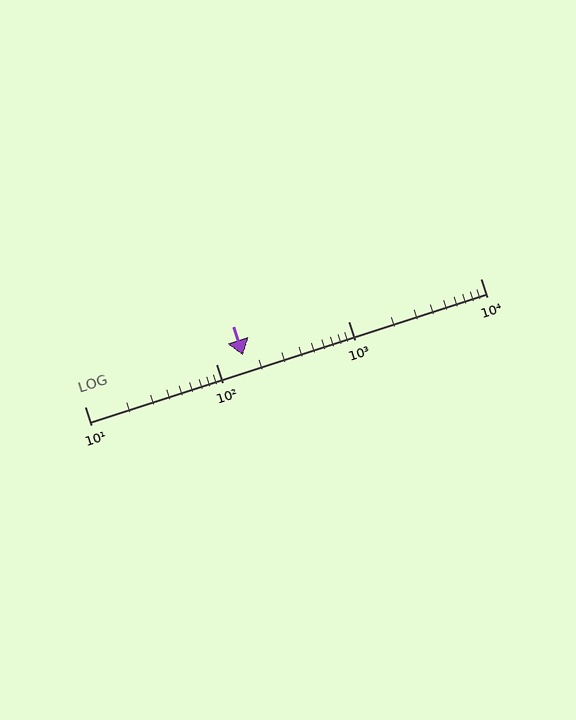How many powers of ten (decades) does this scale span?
The scale spans 3 decades, from 10 to 10000.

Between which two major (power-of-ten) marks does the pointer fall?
The pointer is between 100 and 1000.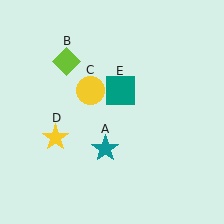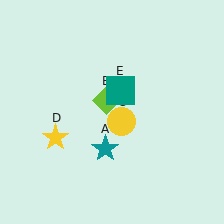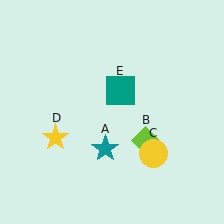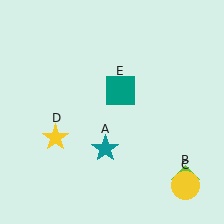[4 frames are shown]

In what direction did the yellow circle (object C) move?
The yellow circle (object C) moved down and to the right.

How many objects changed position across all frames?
2 objects changed position: lime diamond (object B), yellow circle (object C).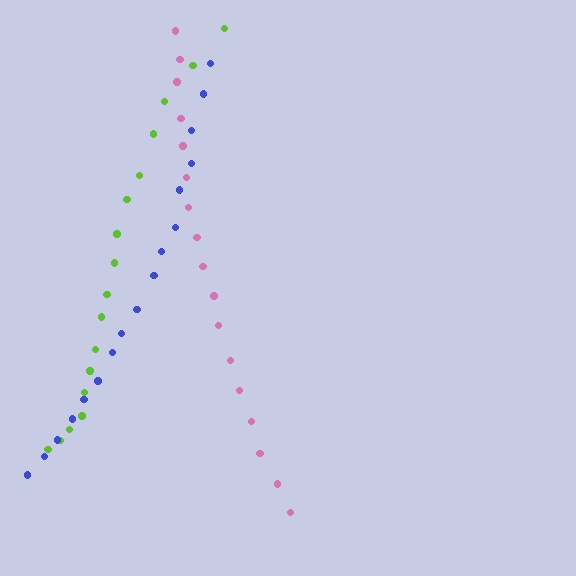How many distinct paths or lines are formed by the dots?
There are 3 distinct paths.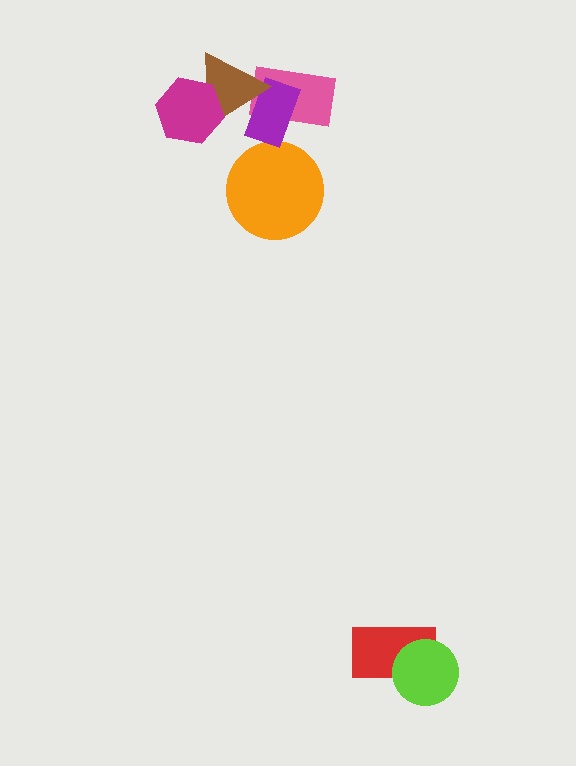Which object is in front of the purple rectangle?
The brown triangle is in front of the purple rectangle.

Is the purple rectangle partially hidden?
Yes, it is partially covered by another shape.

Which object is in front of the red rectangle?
The lime circle is in front of the red rectangle.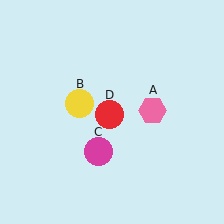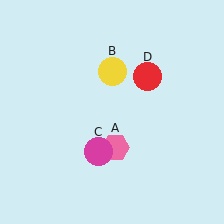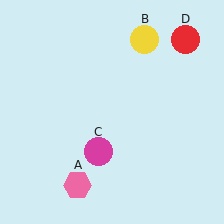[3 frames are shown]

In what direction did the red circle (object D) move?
The red circle (object D) moved up and to the right.